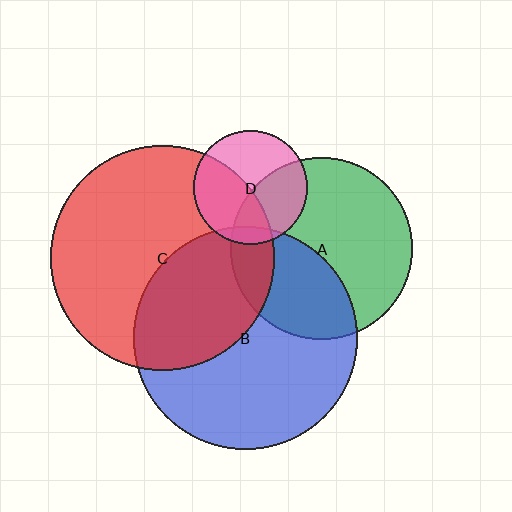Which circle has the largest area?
Circle C (red).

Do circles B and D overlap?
Yes.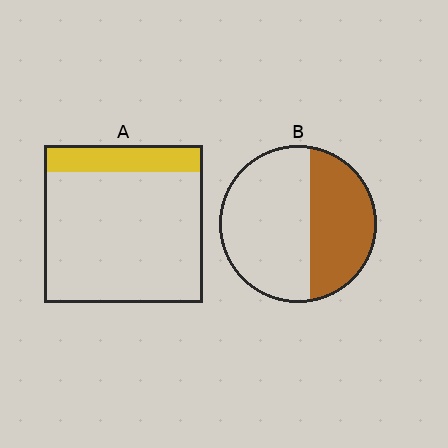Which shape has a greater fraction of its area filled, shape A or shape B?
Shape B.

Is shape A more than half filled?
No.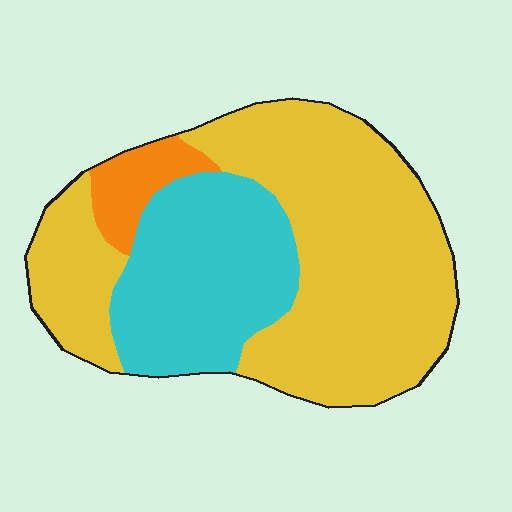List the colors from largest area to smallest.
From largest to smallest: yellow, cyan, orange.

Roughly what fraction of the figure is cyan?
Cyan covers around 30% of the figure.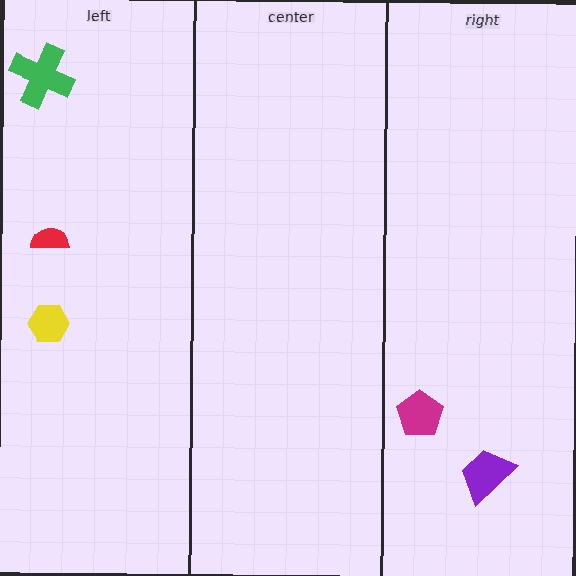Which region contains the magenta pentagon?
The right region.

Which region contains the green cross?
The left region.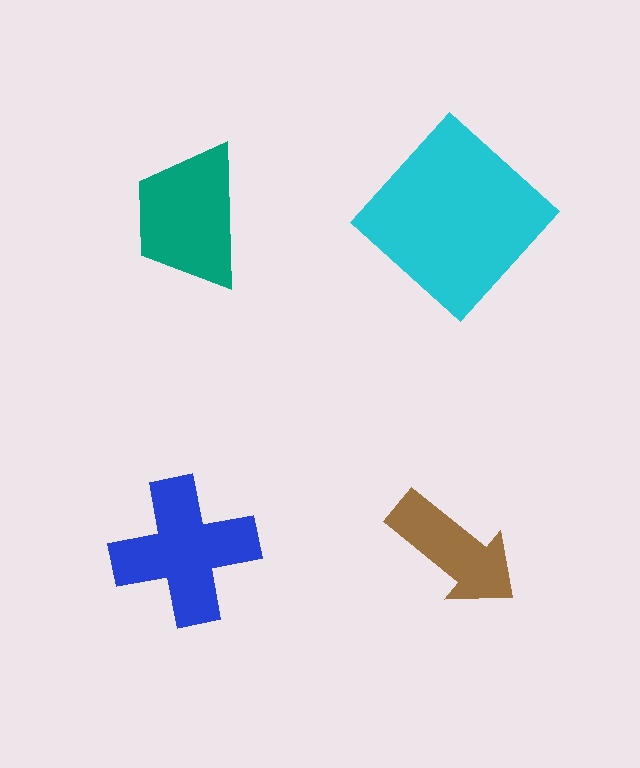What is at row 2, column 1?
A blue cross.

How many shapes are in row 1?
2 shapes.